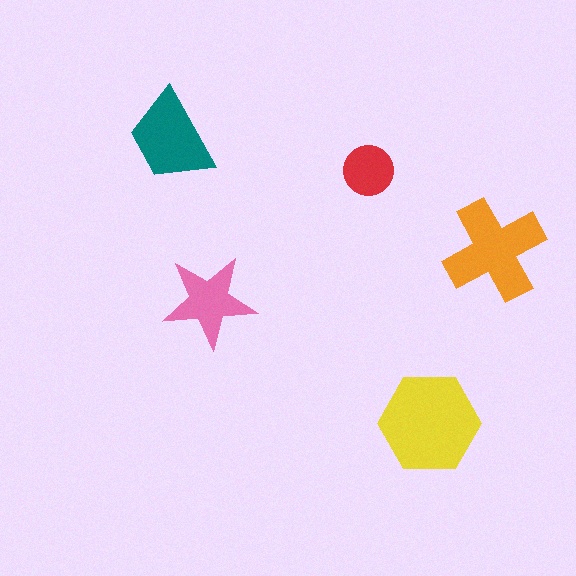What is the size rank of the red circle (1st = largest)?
5th.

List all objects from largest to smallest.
The yellow hexagon, the orange cross, the teal trapezoid, the pink star, the red circle.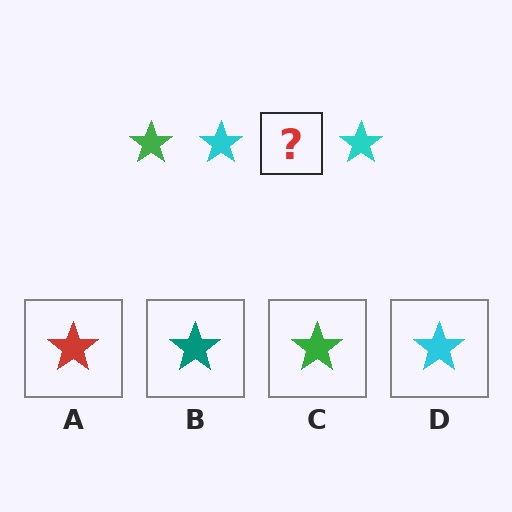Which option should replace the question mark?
Option C.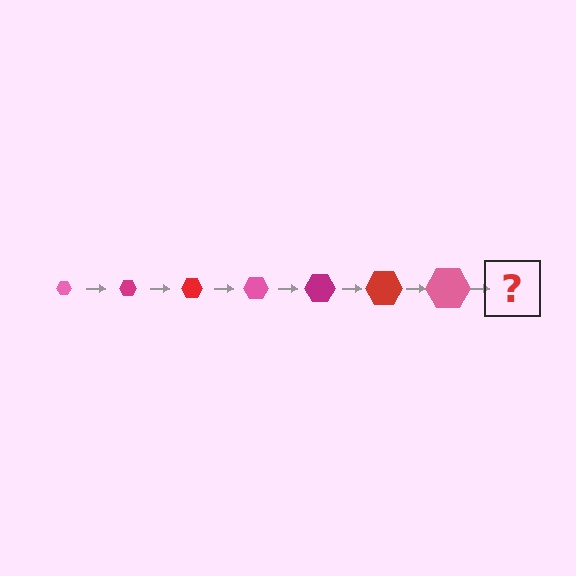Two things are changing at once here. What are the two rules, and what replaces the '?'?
The two rules are that the hexagon grows larger each step and the color cycles through pink, magenta, and red. The '?' should be a magenta hexagon, larger than the previous one.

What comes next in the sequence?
The next element should be a magenta hexagon, larger than the previous one.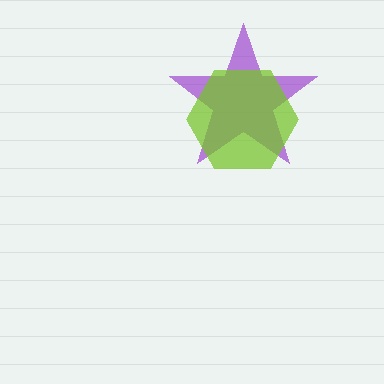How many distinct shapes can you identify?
There are 2 distinct shapes: a purple star, a lime hexagon.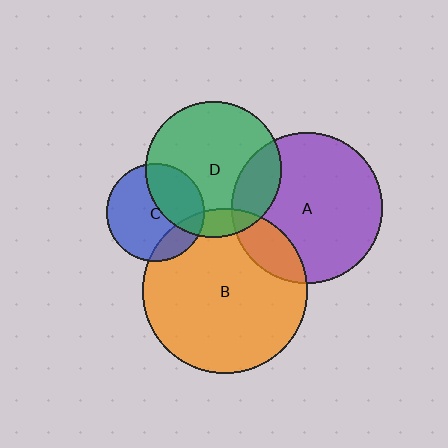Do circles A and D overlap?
Yes.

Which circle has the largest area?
Circle B (orange).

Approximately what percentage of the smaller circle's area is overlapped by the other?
Approximately 20%.